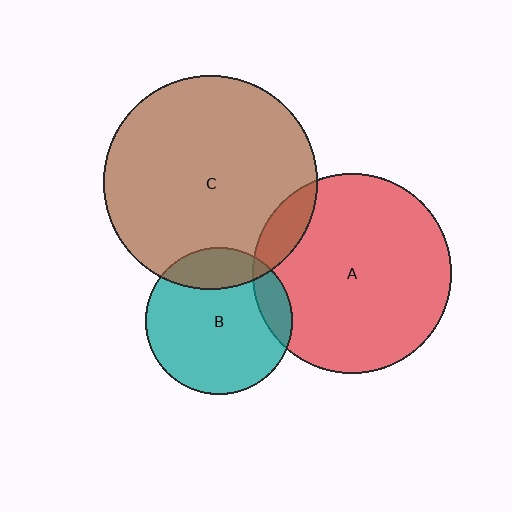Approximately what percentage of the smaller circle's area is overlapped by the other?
Approximately 10%.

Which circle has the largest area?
Circle C (brown).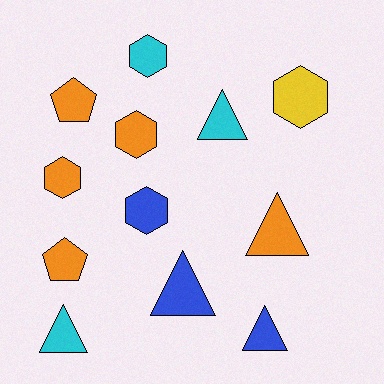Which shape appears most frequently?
Hexagon, with 5 objects.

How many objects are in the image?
There are 12 objects.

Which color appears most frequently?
Orange, with 5 objects.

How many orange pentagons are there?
There are 2 orange pentagons.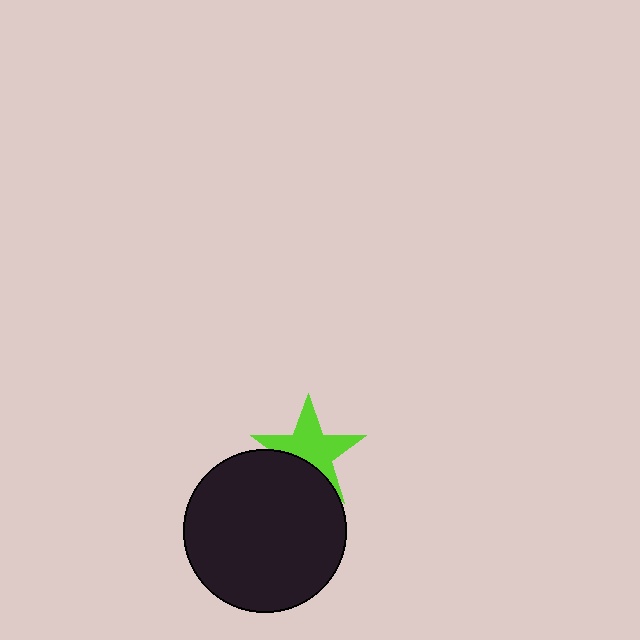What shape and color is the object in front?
The object in front is a black circle.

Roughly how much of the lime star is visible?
Most of it is visible (roughly 67%).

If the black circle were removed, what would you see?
You would see the complete lime star.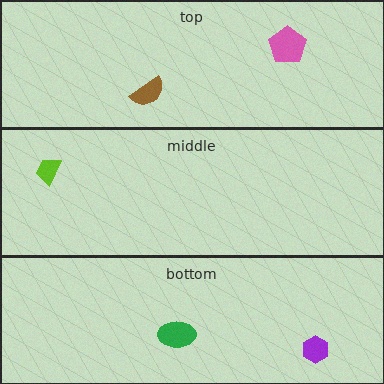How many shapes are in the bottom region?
2.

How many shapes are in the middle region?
1.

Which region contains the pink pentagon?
The top region.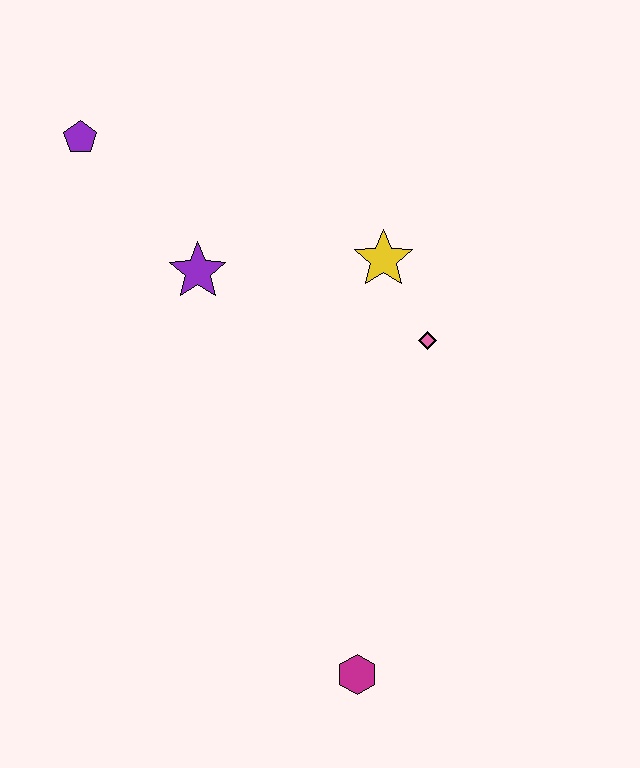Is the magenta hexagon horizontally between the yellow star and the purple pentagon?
Yes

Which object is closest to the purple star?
The purple pentagon is closest to the purple star.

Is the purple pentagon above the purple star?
Yes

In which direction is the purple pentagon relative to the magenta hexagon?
The purple pentagon is above the magenta hexagon.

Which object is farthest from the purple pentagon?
The magenta hexagon is farthest from the purple pentagon.